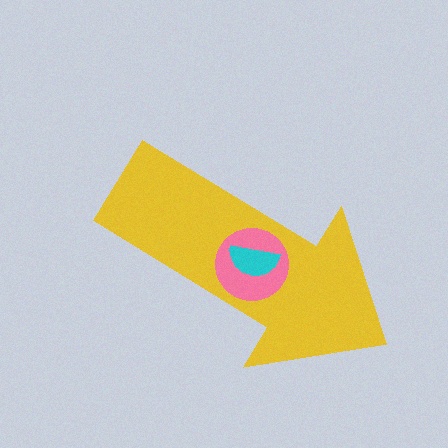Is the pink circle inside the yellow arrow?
Yes.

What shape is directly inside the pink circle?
The cyan semicircle.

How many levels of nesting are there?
3.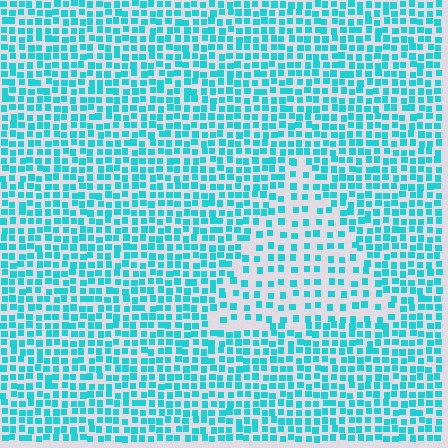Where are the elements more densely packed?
The elements are more densely packed outside the triangle boundary.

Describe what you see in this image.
The image contains small cyan elements arranged at two different densities. A triangle-shaped region is visible where the elements are less densely packed than the surrounding area.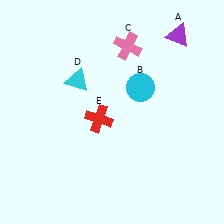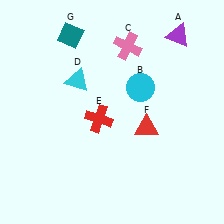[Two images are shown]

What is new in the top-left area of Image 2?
A teal diamond (G) was added in the top-left area of Image 2.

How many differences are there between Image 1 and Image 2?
There are 2 differences between the two images.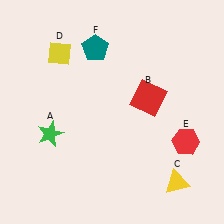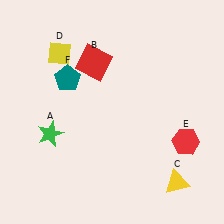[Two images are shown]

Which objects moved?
The objects that moved are: the red square (B), the teal pentagon (F).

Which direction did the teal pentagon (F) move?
The teal pentagon (F) moved down.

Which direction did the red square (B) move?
The red square (B) moved left.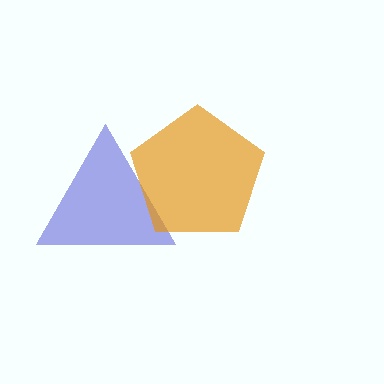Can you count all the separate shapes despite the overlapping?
Yes, there are 2 separate shapes.